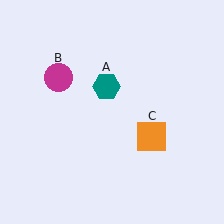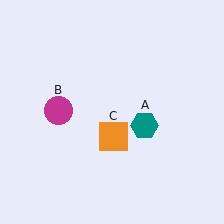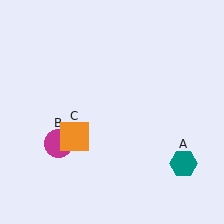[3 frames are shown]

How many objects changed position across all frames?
3 objects changed position: teal hexagon (object A), magenta circle (object B), orange square (object C).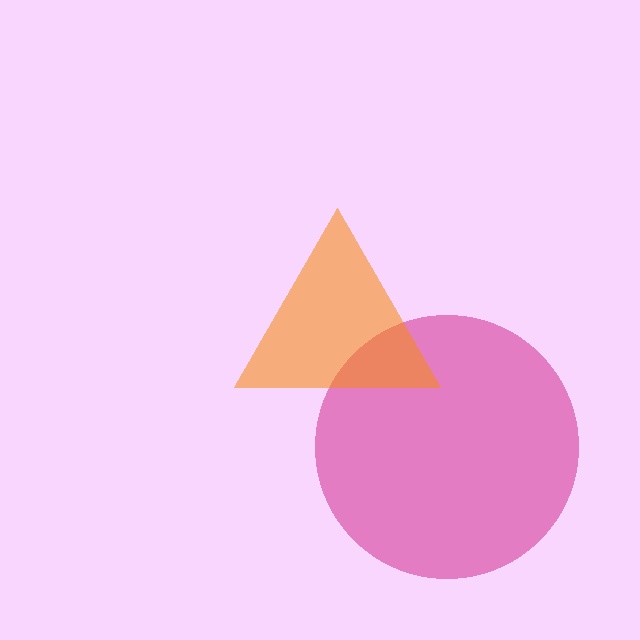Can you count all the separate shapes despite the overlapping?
Yes, there are 2 separate shapes.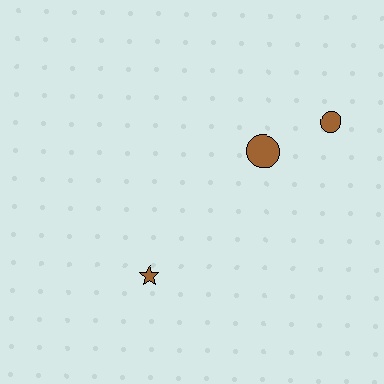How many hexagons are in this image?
There are no hexagons.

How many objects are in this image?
There are 3 objects.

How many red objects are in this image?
There are no red objects.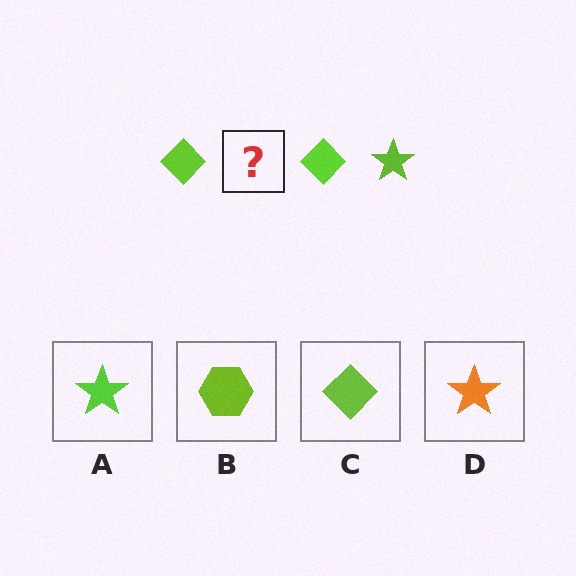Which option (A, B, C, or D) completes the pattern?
A.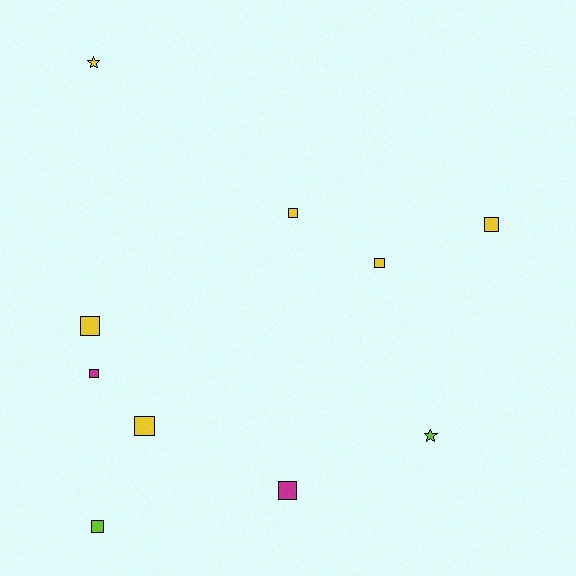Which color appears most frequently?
Yellow, with 6 objects.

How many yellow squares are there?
There are 5 yellow squares.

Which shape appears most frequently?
Square, with 8 objects.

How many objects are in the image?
There are 10 objects.